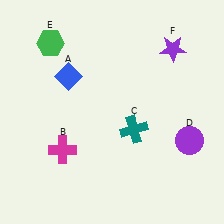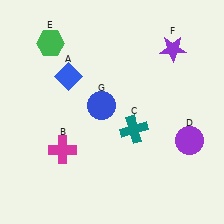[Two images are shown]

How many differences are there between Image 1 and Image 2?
There is 1 difference between the two images.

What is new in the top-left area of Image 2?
A blue circle (G) was added in the top-left area of Image 2.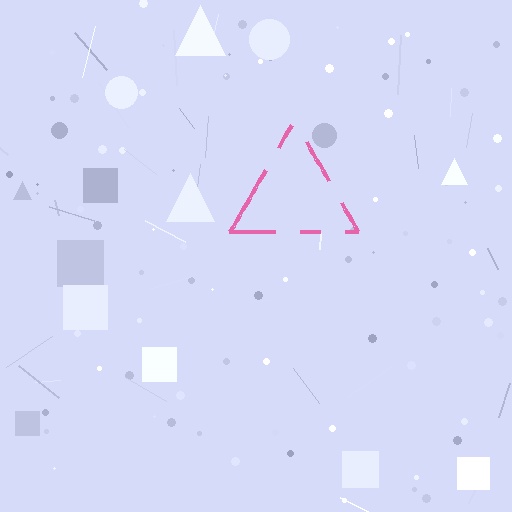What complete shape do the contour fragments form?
The contour fragments form a triangle.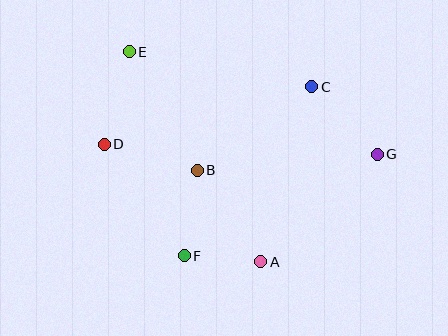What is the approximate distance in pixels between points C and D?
The distance between C and D is approximately 215 pixels.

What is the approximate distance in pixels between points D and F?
The distance between D and F is approximately 138 pixels.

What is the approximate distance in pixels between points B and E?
The distance between B and E is approximately 136 pixels.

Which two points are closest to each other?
Points A and F are closest to each other.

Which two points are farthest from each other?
Points D and G are farthest from each other.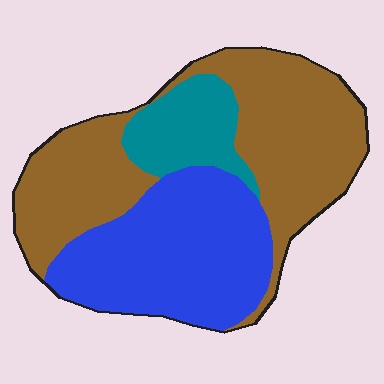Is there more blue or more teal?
Blue.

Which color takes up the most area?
Brown, at roughly 50%.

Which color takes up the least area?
Teal, at roughly 15%.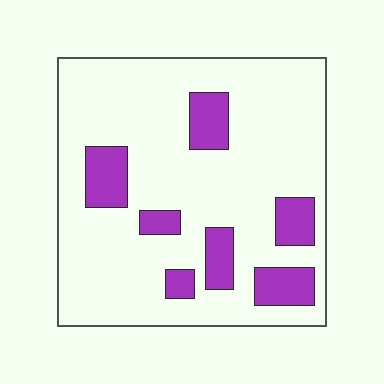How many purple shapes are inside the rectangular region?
7.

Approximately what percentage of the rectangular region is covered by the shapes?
Approximately 20%.